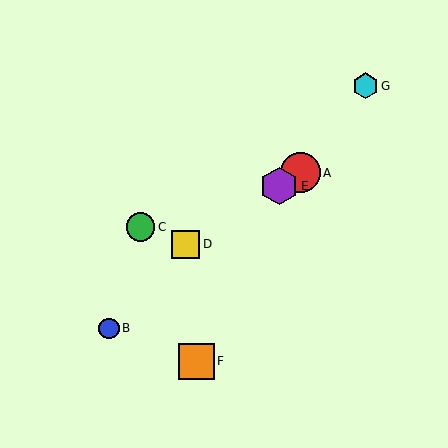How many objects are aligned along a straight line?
3 objects (A, D, E) are aligned along a straight line.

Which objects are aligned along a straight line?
Objects A, D, E are aligned along a straight line.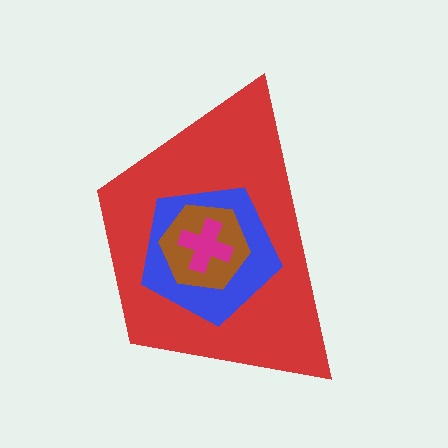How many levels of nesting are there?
4.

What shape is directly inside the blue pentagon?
The brown hexagon.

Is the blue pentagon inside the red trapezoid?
Yes.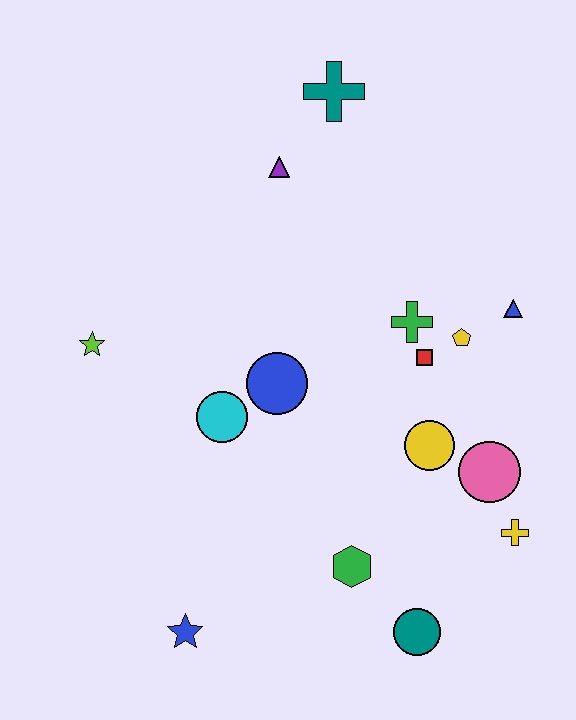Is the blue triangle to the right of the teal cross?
Yes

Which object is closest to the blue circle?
The cyan circle is closest to the blue circle.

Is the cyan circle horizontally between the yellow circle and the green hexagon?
No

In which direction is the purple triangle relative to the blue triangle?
The purple triangle is to the left of the blue triangle.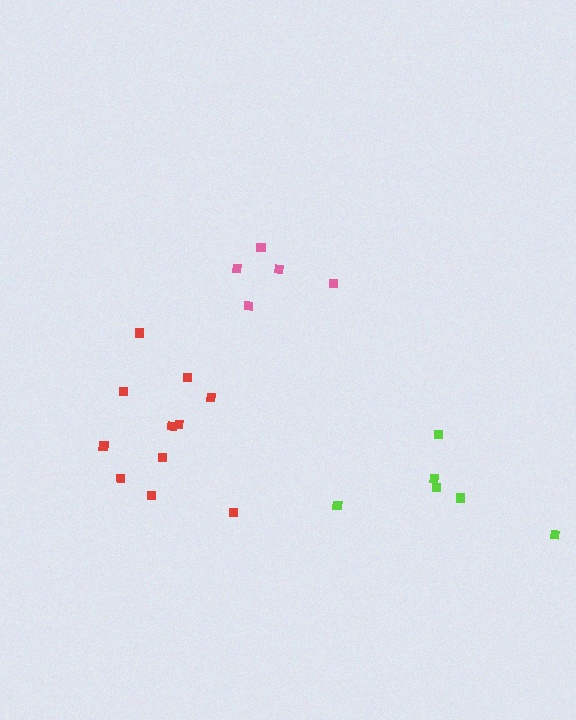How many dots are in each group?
Group 1: 5 dots, Group 2: 6 dots, Group 3: 11 dots (22 total).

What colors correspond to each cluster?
The clusters are colored: pink, lime, red.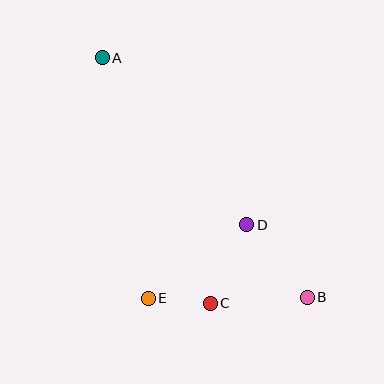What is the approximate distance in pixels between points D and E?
The distance between D and E is approximately 123 pixels.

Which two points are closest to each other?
Points C and E are closest to each other.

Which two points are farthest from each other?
Points A and B are farthest from each other.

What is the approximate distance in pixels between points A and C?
The distance between A and C is approximately 268 pixels.